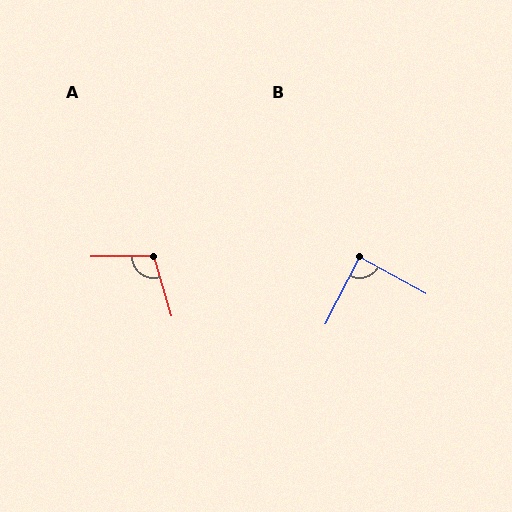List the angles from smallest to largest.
B (88°), A (106°).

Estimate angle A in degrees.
Approximately 106 degrees.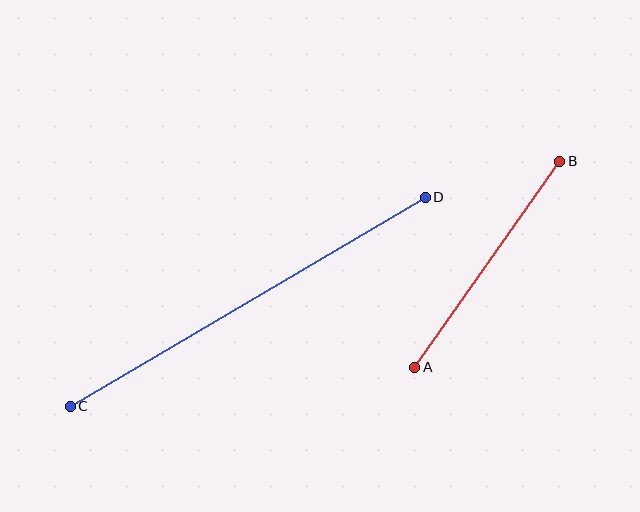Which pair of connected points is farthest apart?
Points C and D are farthest apart.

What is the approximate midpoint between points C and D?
The midpoint is at approximately (248, 302) pixels.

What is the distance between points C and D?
The distance is approximately 412 pixels.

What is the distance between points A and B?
The distance is approximately 252 pixels.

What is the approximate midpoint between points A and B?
The midpoint is at approximately (487, 264) pixels.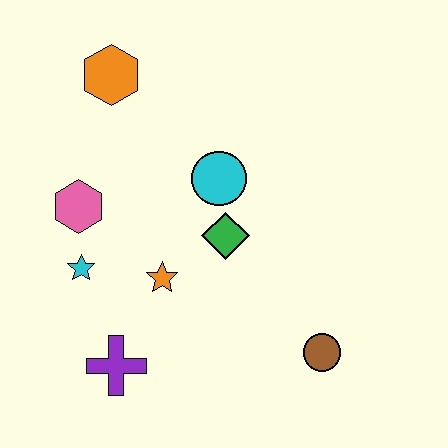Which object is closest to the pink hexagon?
The cyan star is closest to the pink hexagon.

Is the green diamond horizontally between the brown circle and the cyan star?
Yes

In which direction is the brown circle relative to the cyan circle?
The brown circle is below the cyan circle.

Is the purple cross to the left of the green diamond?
Yes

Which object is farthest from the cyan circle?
The purple cross is farthest from the cyan circle.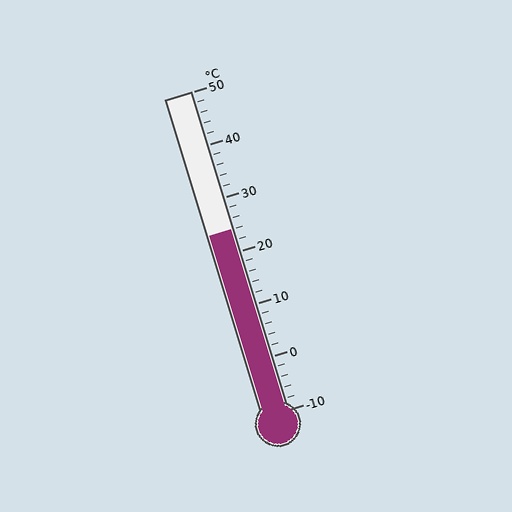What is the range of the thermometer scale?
The thermometer scale ranges from -10°C to 50°C.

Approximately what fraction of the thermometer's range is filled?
The thermometer is filled to approximately 55% of its range.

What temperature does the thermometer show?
The thermometer shows approximately 24°C.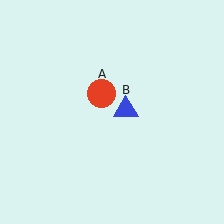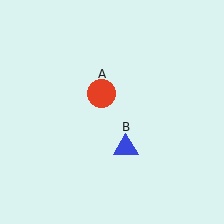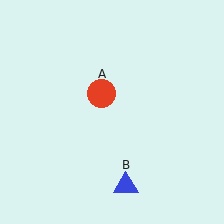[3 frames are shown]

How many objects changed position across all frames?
1 object changed position: blue triangle (object B).